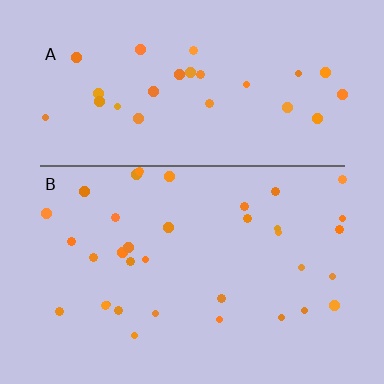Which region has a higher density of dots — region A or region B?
B (the bottom).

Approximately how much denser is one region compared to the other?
Approximately 1.2× — region B over region A.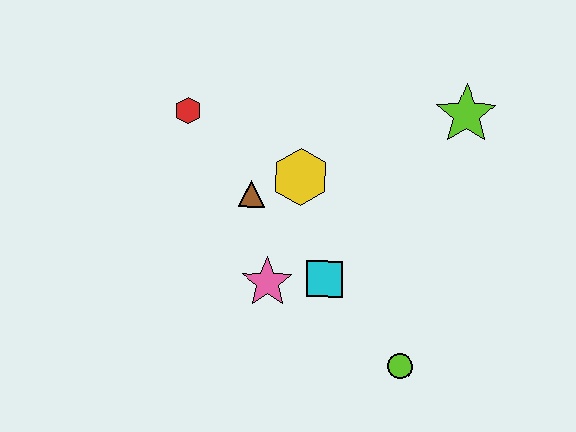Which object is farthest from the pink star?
The lime star is farthest from the pink star.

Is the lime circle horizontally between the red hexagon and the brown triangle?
No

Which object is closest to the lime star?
The yellow hexagon is closest to the lime star.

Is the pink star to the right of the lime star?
No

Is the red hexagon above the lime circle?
Yes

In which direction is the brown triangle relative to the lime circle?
The brown triangle is above the lime circle.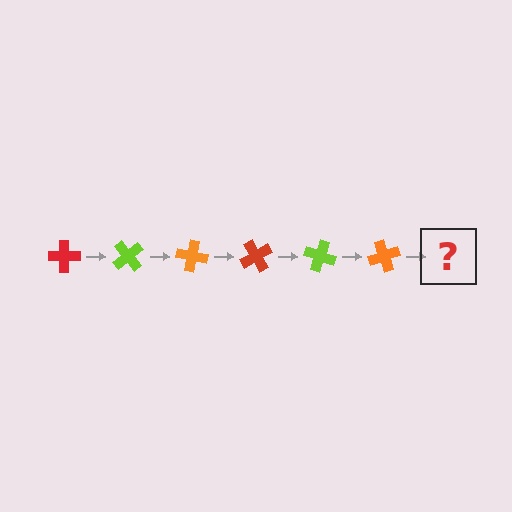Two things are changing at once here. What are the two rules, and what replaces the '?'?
The two rules are that it rotates 50 degrees each step and the color cycles through red, lime, and orange. The '?' should be a red cross, rotated 300 degrees from the start.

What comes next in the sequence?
The next element should be a red cross, rotated 300 degrees from the start.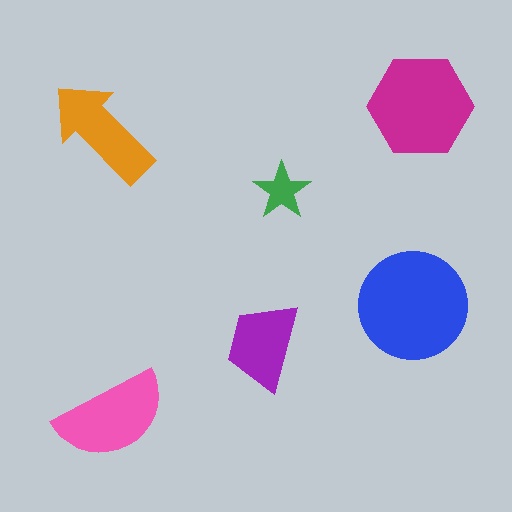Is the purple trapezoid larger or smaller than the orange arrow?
Smaller.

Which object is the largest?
The blue circle.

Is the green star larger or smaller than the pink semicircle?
Smaller.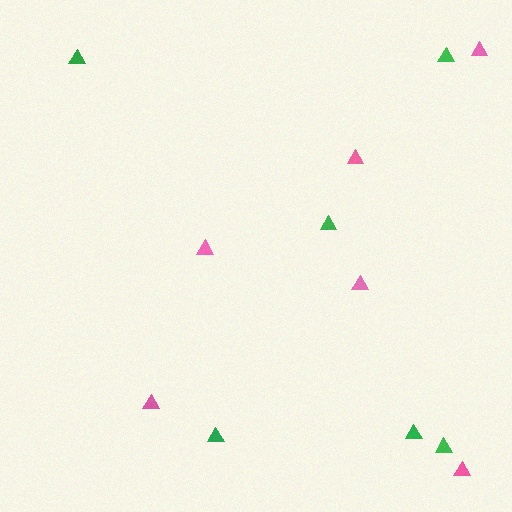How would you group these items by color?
There are 2 groups: one group of green triangles (6) and one group of pink triangles (6).